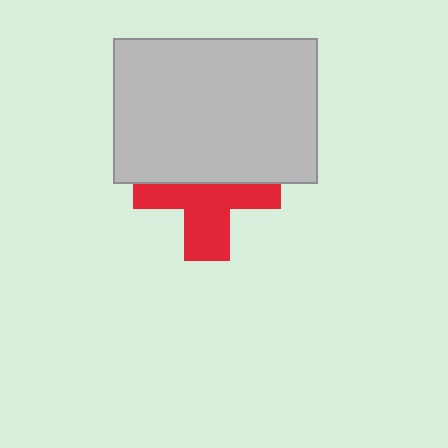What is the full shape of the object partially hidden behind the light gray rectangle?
The partially hidden object is a red cross.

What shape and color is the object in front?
The object in front is a light gray rectangle.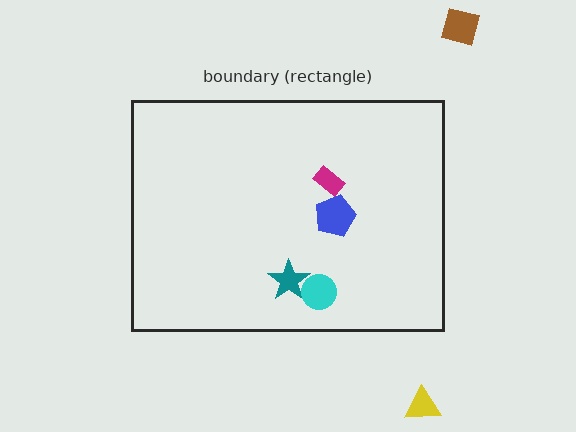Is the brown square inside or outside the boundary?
Outside.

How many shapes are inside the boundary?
4 inside, 2 outside.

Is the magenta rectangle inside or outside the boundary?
Inside.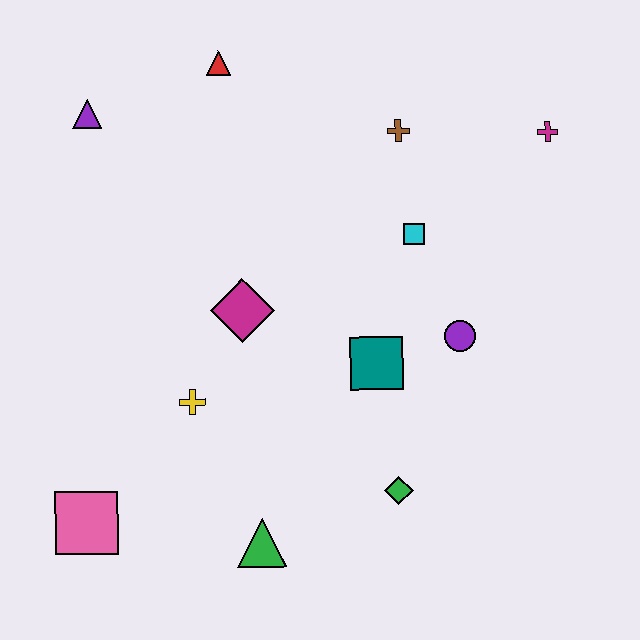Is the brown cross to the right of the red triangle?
Yes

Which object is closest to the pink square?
The yellow cross is closest to the pink square.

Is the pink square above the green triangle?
Yes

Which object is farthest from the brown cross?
The pink square is farthest from the brown cross.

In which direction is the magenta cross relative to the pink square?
The magenta cross is to the right of the pink square.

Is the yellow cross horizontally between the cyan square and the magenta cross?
No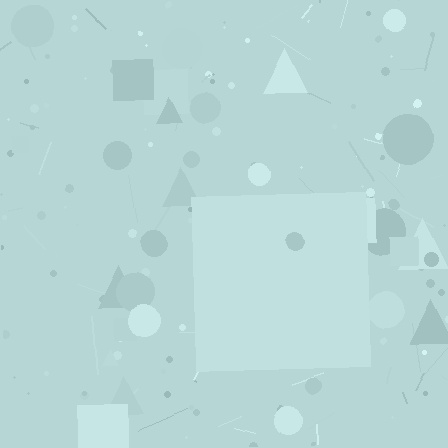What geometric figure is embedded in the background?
A square is embedded in the background.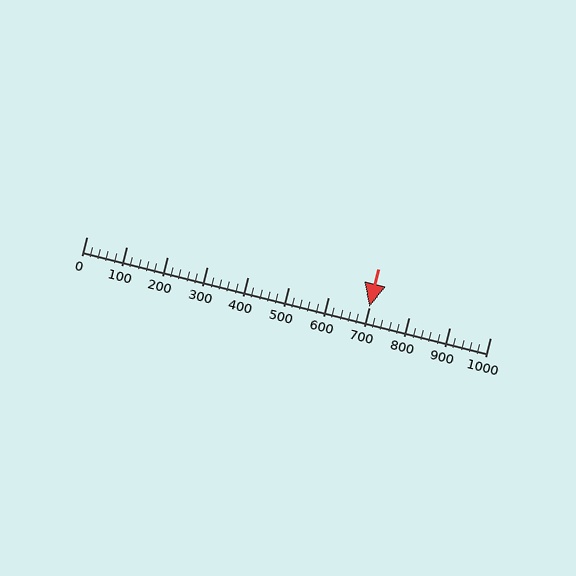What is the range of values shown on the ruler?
The ruler shows values from 0 to 1000.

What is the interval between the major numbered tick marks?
The major tick marks are spaced 100 units apart.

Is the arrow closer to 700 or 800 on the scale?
The arrow is closer to 700.